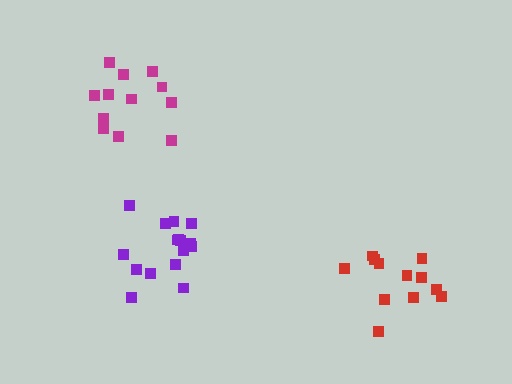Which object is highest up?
The magenta cluster is topmost.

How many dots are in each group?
Group 1: 12 dots, Group 2: 16 dots, Group 3: 12 dots (40 total).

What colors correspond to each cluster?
The clusters are colored: magenta, purple, red.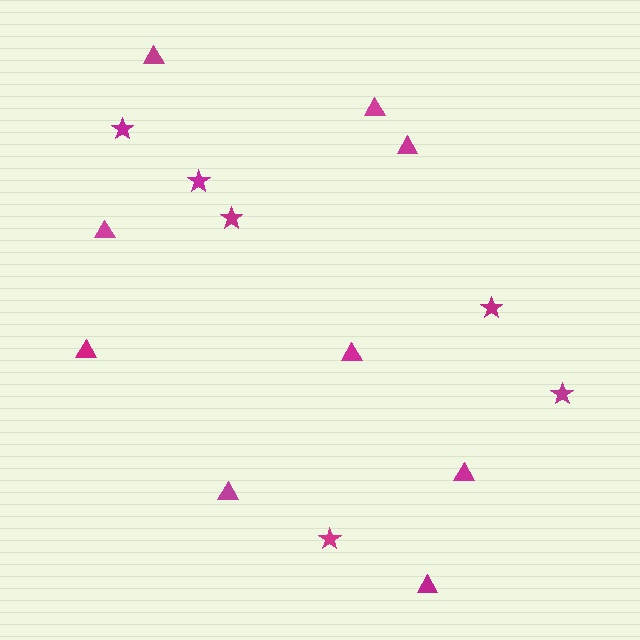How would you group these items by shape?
There are 2 groups: one group of triangles (9) and one group of stars (6).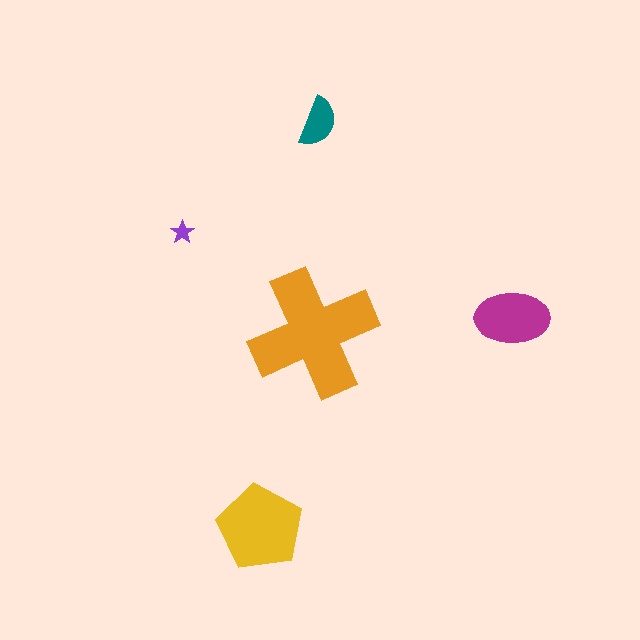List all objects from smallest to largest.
The purple star, the teal semicircle, the magenta ellipse, the yellow pentagon, the orange cross.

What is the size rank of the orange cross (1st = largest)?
1st.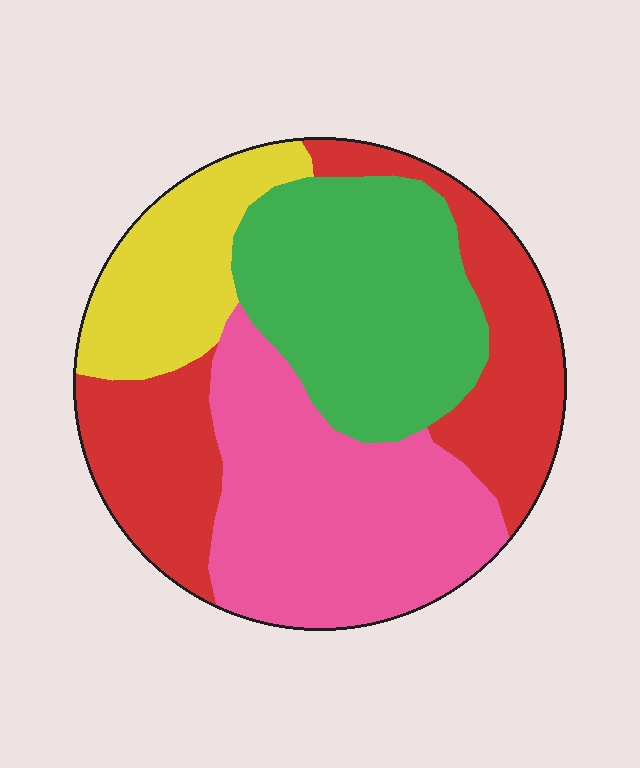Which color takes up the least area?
Yellow, at roughly 15%.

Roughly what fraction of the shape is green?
Green takes up about one quarter (1/4) of the shape.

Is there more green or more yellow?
Green.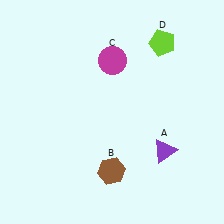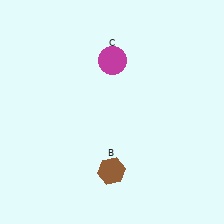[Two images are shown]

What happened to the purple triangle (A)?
The purple triangle (A) was removed in Image 2. It was in the bottom-right area of Image 1.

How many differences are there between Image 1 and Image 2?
There are 2 differences between the two images.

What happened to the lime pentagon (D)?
The lime pentagon (D) was removed in Image 2. It was in the top-right area of Image 1.